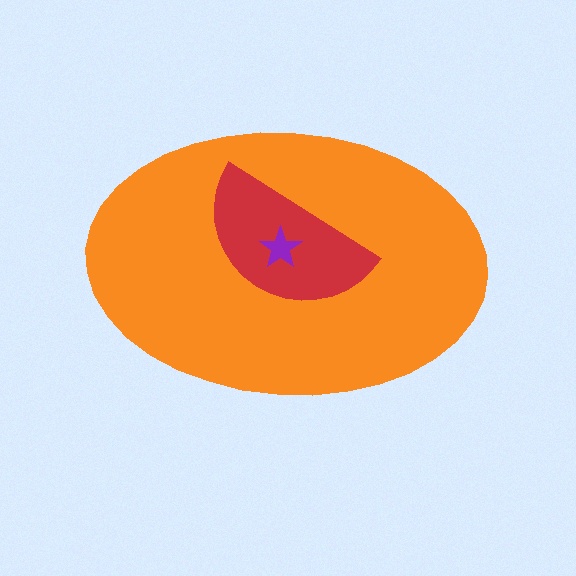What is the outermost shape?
The orange ellipse.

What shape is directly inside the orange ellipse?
The red semicircle.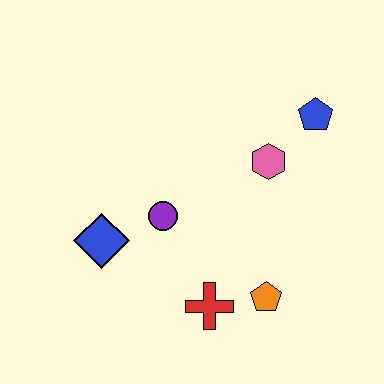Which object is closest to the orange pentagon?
The red cross is closest to the orange pentagon.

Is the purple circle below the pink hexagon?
Yes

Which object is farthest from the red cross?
The blue pentagon is farthest from the red cross.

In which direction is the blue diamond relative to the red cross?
The blue diamond is to the left of the red cross.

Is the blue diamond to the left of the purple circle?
Yes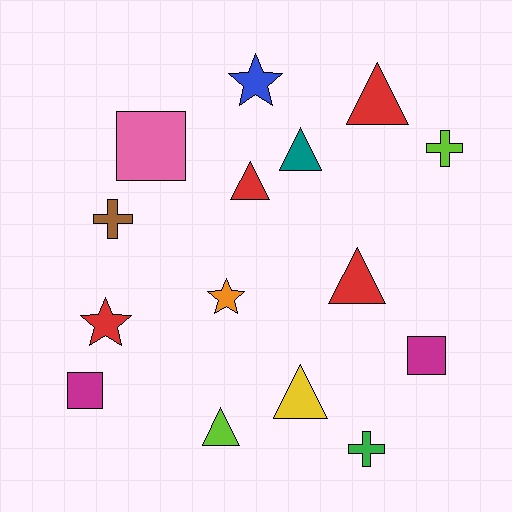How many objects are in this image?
There are 15 objects.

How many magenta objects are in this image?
There are 2 magenta objects.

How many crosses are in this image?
There are 3 crosses.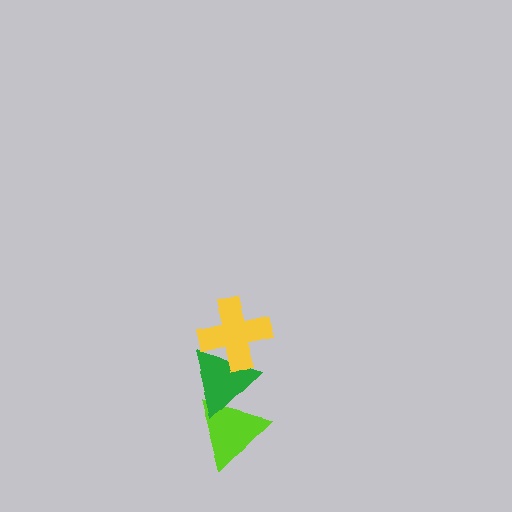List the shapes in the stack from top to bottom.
From top to bottom: the yellow cross, the green triangle, the lime triangle.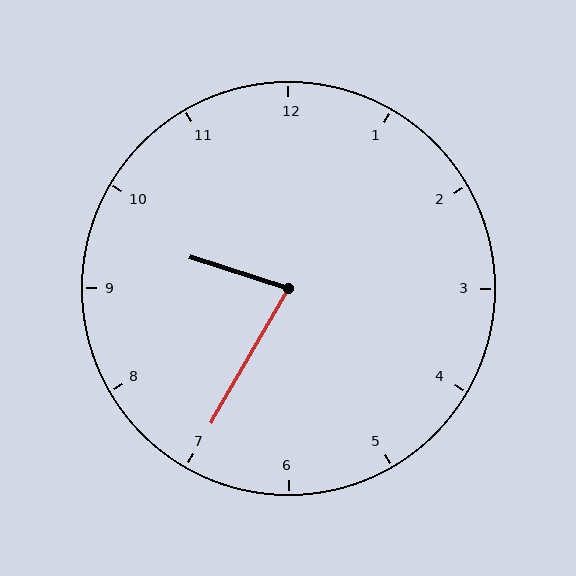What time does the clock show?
9:35.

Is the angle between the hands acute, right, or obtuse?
It is acute.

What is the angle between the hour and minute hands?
Approximately 78 degrees.